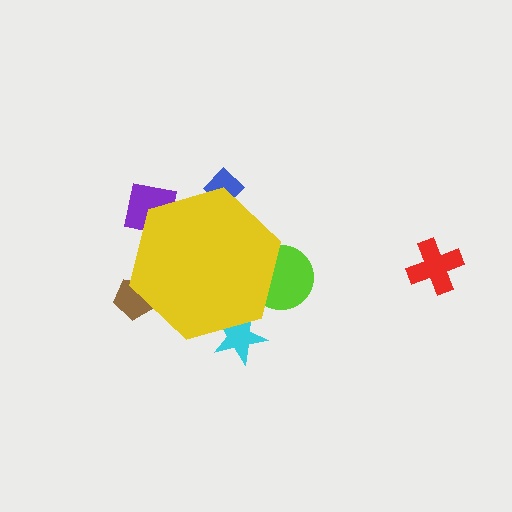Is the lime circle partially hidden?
Yes, the lime circle is partially hidden behind the yellow hexagon.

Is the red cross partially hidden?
No, the red cross is fully visible.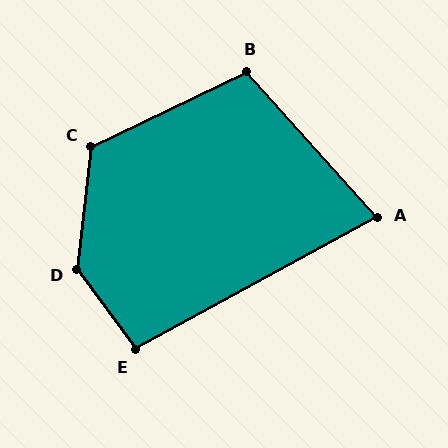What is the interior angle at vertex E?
Approximately 97 degrees (obtuse).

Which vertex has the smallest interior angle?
A, at approximately 77 degrees.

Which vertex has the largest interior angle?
D, at approximately 138 degrees.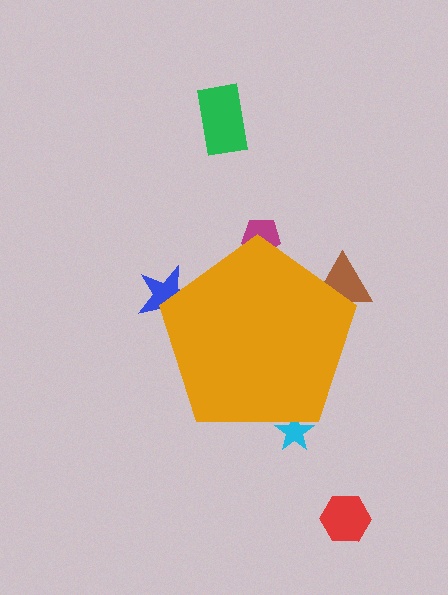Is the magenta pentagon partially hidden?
Yes, the magenta pentagon is partially hidden behind the orange pentagon.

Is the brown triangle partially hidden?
Yes, the brown triangle is partially hidden behind the orange pentagon.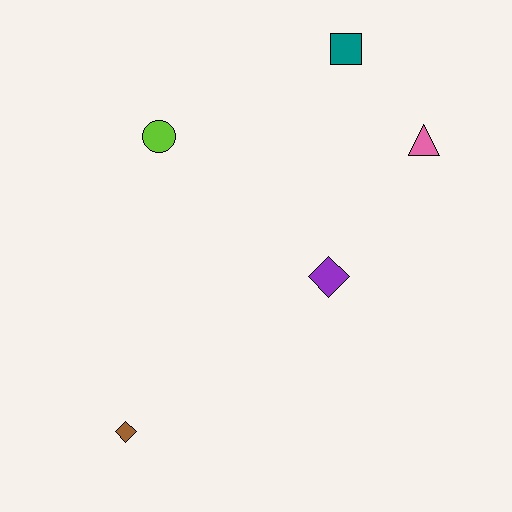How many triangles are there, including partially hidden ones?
There is 1 triangle.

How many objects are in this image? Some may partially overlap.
There are 5 objects.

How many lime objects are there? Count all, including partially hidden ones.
There is 1 lime object.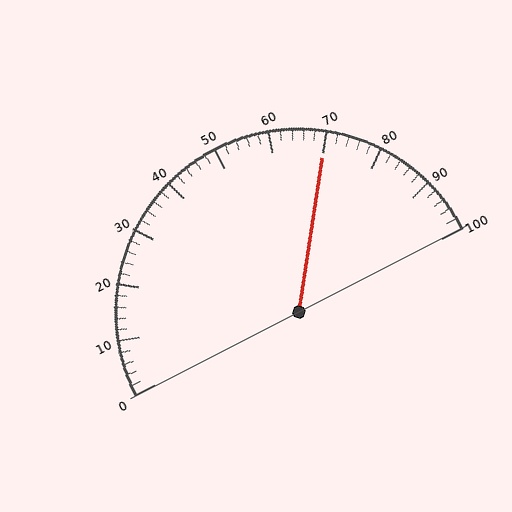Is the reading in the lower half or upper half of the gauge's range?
The reading is in the upper half of the range (0 to 100).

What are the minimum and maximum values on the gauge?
The gauge ranges from 0 to 100.